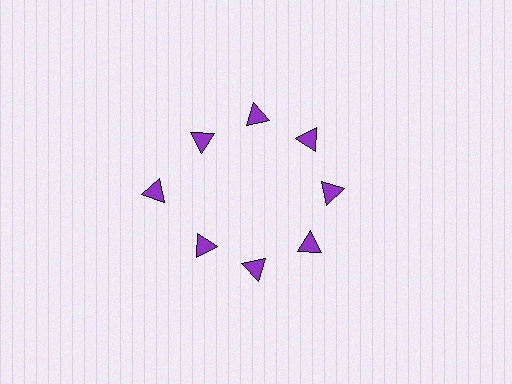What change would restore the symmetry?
The symmetry would be restored by moving it inward, back onto the ring so that all 8 triangles sit at equal angles and equal distance from the center.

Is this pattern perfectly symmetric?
No. The 8 purple triangles are arranged in a ring, but one element near the 9 o'clock position is pushed outward from the center, breaking the 8-fold rotational symmetry.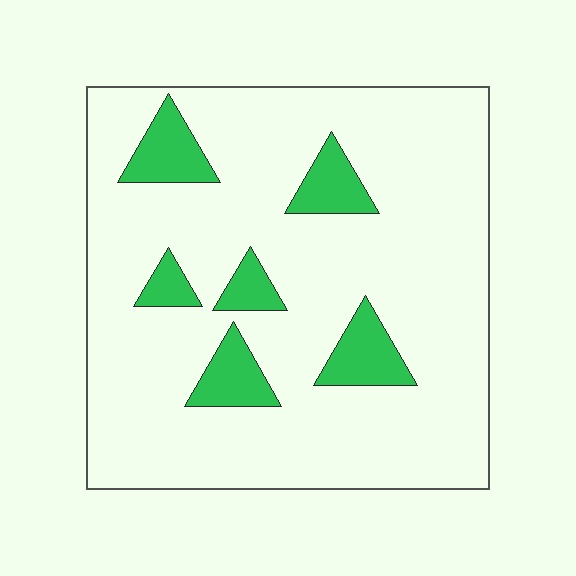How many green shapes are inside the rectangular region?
6.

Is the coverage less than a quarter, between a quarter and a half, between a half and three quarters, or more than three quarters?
Less than a quarter.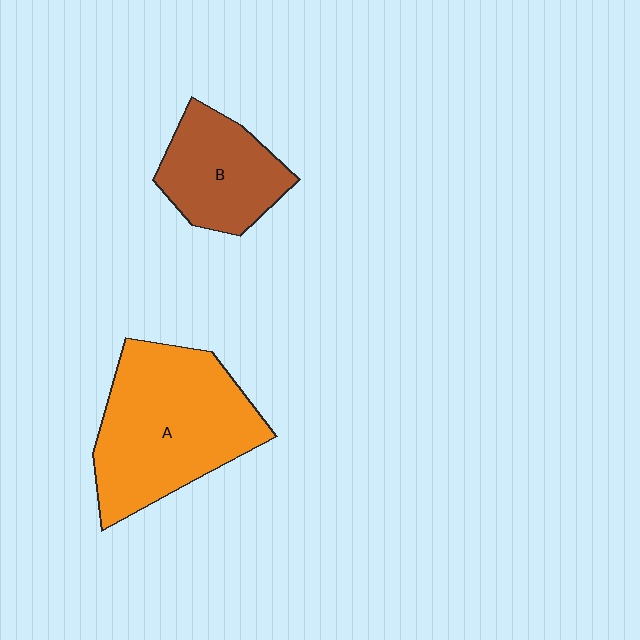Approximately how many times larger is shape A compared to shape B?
Approximately 1.8 times.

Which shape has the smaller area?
Shape B (brown).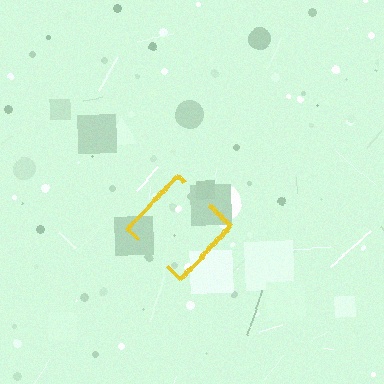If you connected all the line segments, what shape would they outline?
They would outline a diamond.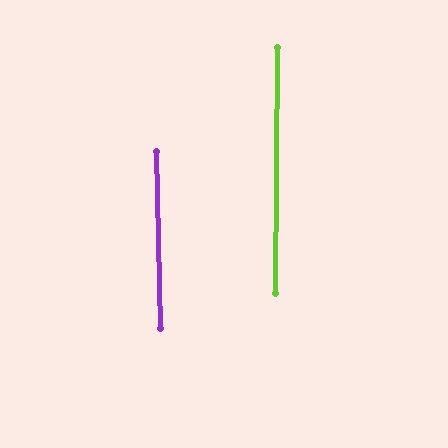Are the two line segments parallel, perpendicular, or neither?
Parallel — their directions differ by only 1.7°.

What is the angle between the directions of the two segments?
Approximately 2 degrees.